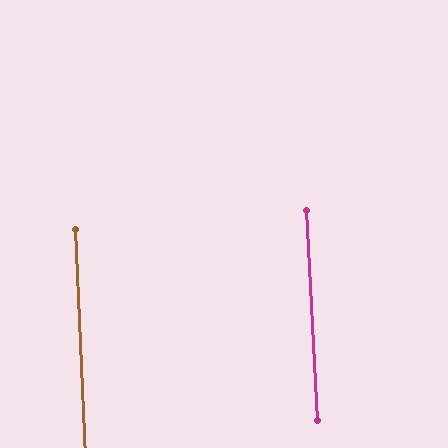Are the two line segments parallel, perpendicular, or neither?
Parallel — their directions differ by only 0.5°.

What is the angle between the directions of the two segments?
Approximately 1 degree.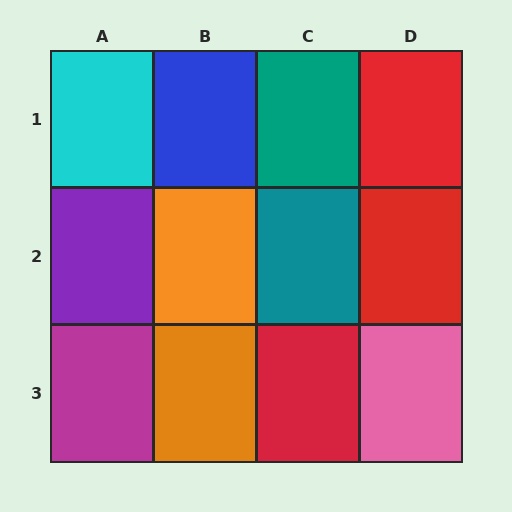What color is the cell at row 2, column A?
Purple.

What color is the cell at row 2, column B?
Orange.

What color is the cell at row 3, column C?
Red.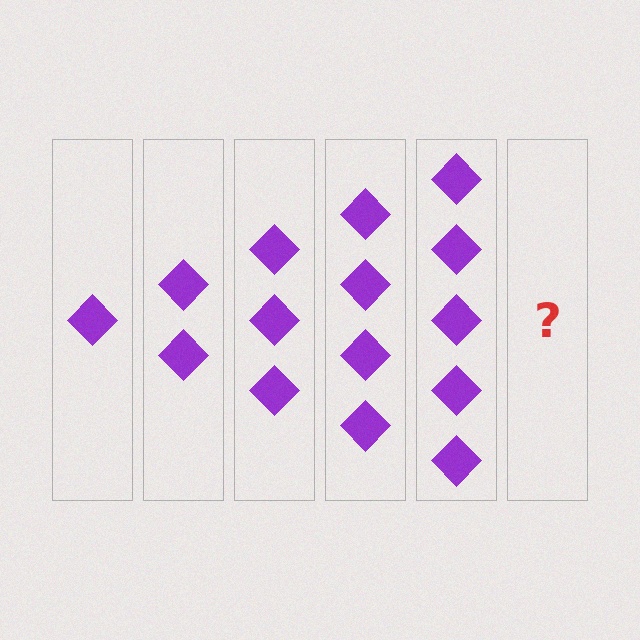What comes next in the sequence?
The next element should be 6 diamonds.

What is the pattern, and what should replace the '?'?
The pattern is that each step adds one more diamond. The '?' should be 6 diamonds.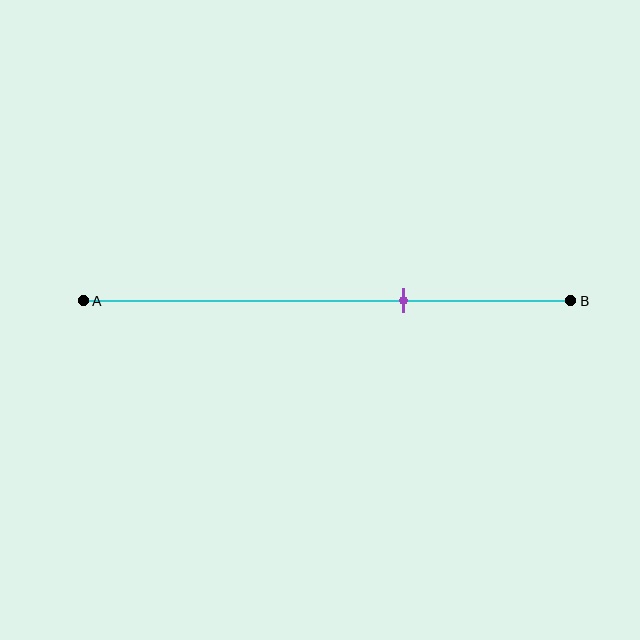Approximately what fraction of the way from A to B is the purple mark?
The purple mark is approximately 65% of the way from A to B.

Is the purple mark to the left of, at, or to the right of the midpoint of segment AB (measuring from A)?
The purple mark is to the right of the midpoint of segment AB.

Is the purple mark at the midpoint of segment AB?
No, the mark is at about 65% from A, not at the 50% midpoint.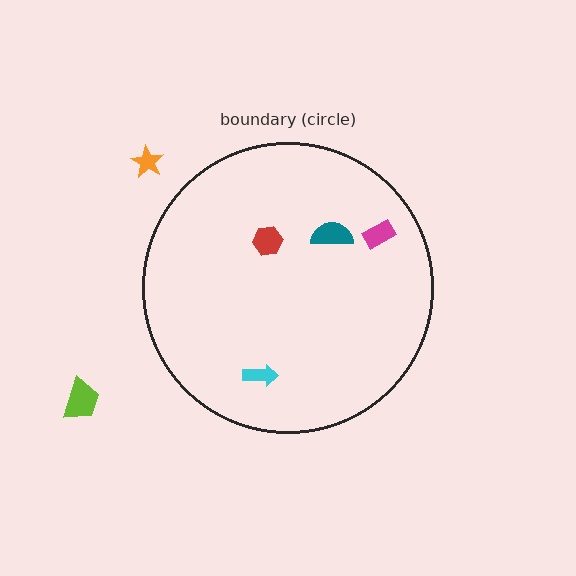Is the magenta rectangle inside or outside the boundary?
Inside.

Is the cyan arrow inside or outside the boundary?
Inside.